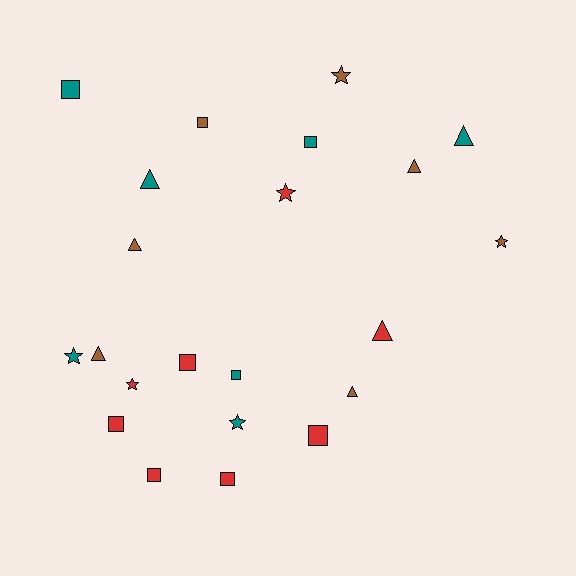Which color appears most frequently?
Red, with 8 objects.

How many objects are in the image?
There are 22 objects.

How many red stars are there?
There are 2 red stars.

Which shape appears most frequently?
Square, with 9 objects.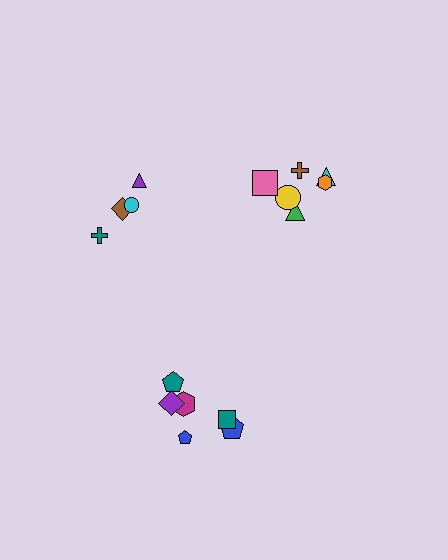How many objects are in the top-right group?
There are 6 objects.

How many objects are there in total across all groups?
There are 16 objects.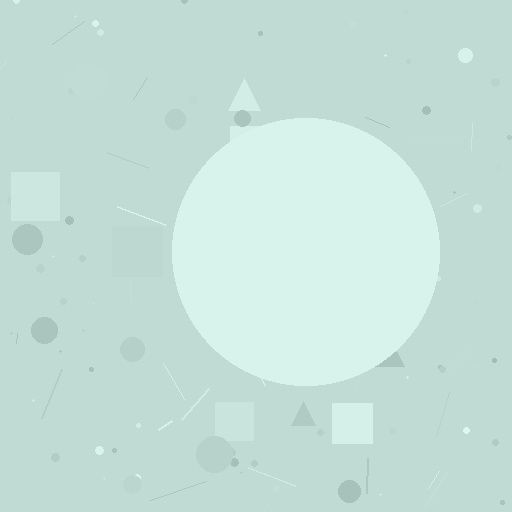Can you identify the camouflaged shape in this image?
The camouflaged shape is a circle.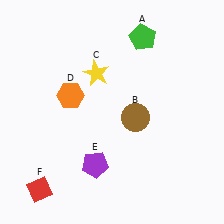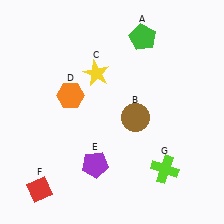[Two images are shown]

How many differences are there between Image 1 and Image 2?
There is 1 difference between the two images.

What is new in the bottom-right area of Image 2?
A lime cross (G) was added in the bottom-right area of Image 2.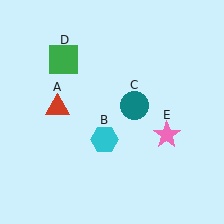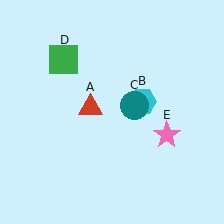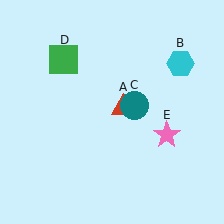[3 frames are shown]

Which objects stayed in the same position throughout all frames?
Teal circle (object C) and green square (object D) and pink star (object E) remained stationary.